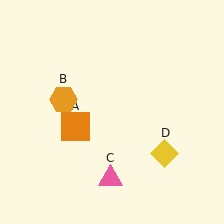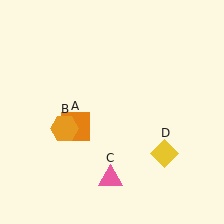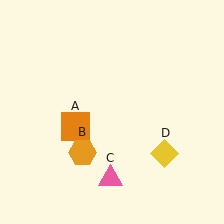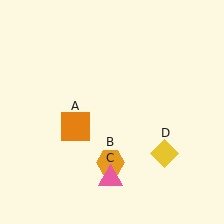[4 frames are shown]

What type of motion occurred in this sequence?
The orange hexagon (object B) rotated counterclockwise around the center of the scene.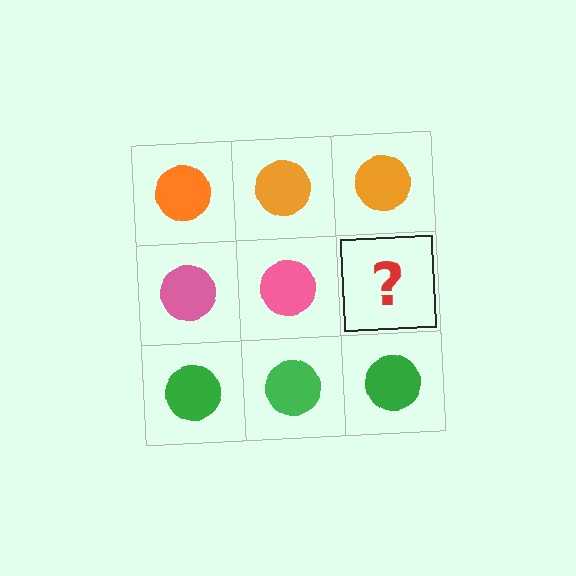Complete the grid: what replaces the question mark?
The question mark should be replaced with a pink circle.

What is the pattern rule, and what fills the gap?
The rule is that each row has a consistent color. The gap should be filled with a pink circle.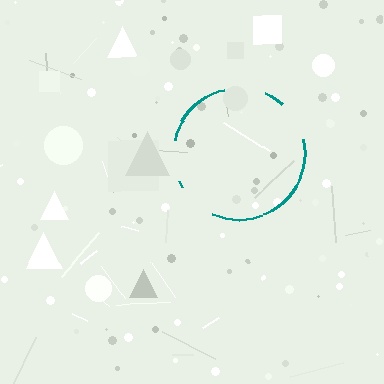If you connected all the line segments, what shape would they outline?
They would outline a circle.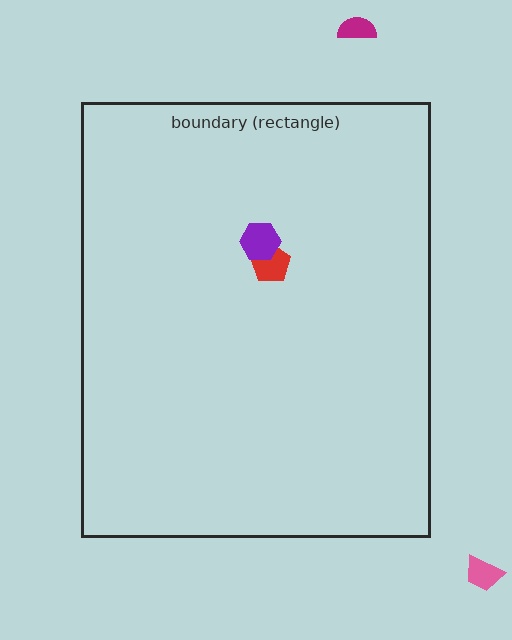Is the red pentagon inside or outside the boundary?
Inside.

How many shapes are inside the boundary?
2 inside, 2 outside.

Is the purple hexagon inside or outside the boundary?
Inside.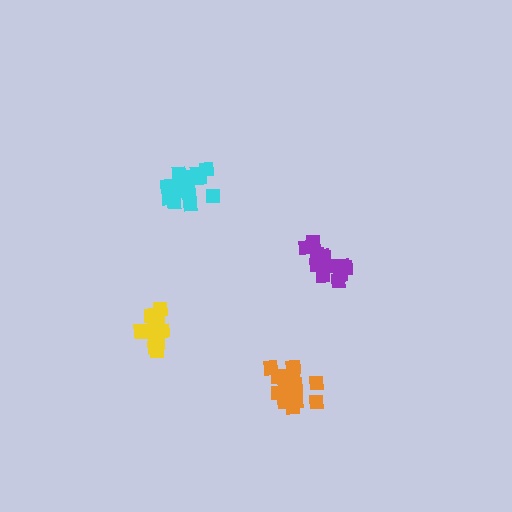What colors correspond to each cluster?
The clusters are colored: purple, cyan, yellow, orange.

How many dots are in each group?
Group 1: 12 dots, Group 2: 16 dots, Group 3: 15 dots, Group 4: 17 dots (60 total).